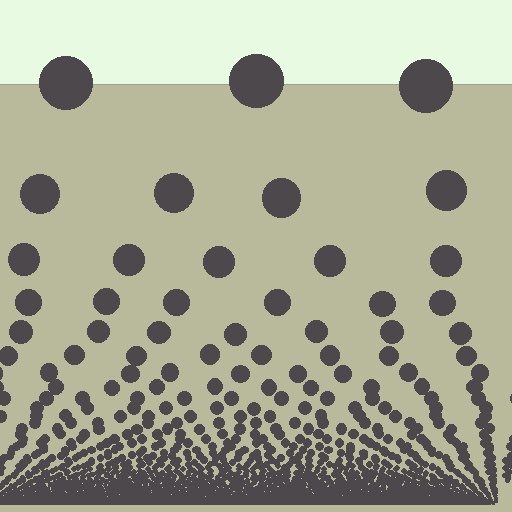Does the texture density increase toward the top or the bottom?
Density increases toward the bottom.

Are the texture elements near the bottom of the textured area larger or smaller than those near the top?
Smaller. The gradient is inverted — elements near the bottom are smaller and denser.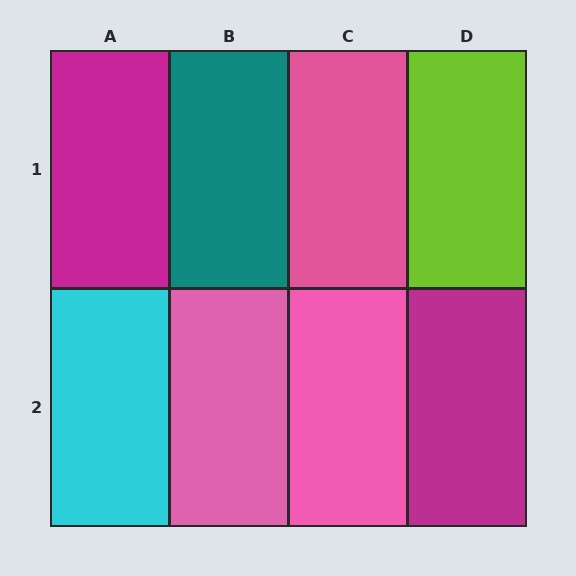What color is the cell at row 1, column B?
Teal.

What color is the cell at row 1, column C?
Pink.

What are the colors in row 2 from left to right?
Cyan, pink, pink, magenta.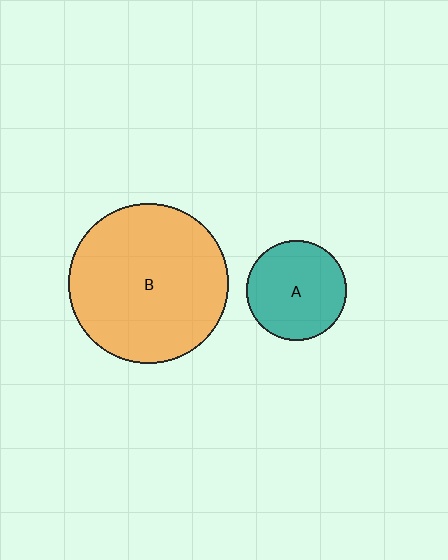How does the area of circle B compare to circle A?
Approximately 2.6 times.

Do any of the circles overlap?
No, none of the circles overlap.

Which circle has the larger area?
Circle B (orange).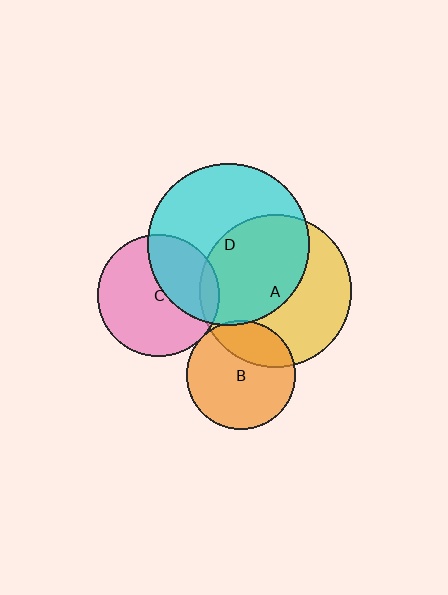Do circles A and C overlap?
Yes.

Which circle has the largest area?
Circle D (cyan).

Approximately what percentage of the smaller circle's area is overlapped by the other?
Approximately 10%.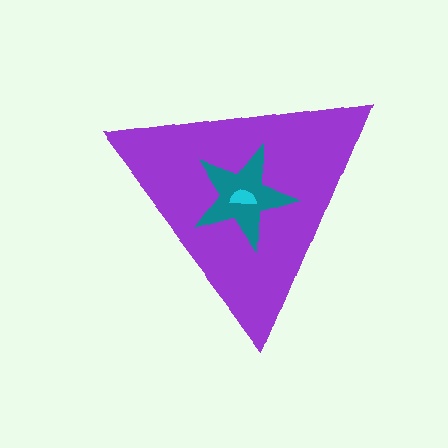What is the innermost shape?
The cyan semicircle.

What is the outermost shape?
The purple triangle.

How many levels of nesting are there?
3.